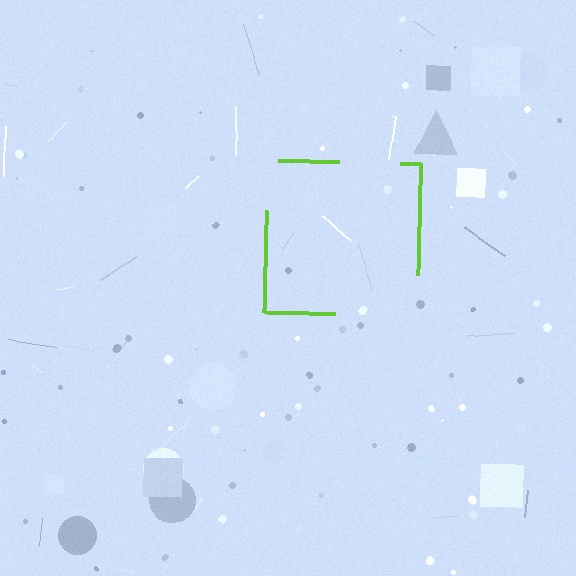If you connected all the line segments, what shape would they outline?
They would outline a square.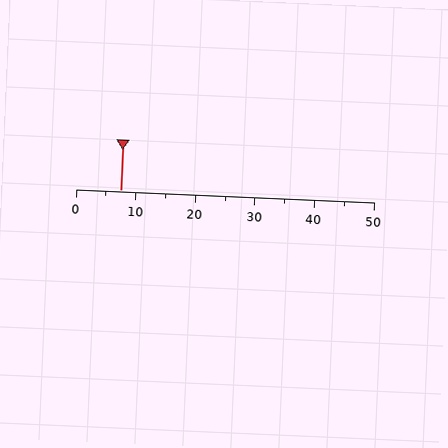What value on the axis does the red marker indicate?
The marker indicates approximately 7.5.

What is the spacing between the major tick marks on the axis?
The major ticks are spaced 10 apart.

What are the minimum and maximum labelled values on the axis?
The axis runs from 0 to 50.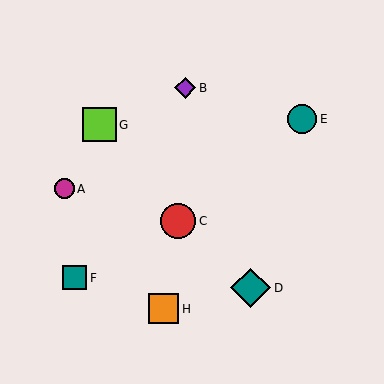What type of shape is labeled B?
Shape B is a purple diamond.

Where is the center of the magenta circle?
The center of the magenta circle is at (64, 189).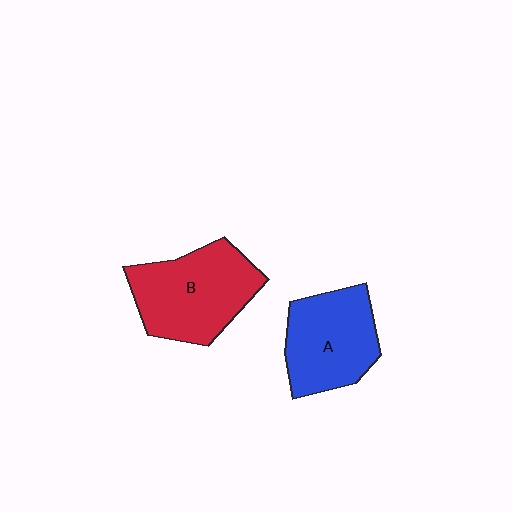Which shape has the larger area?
Shape B (red).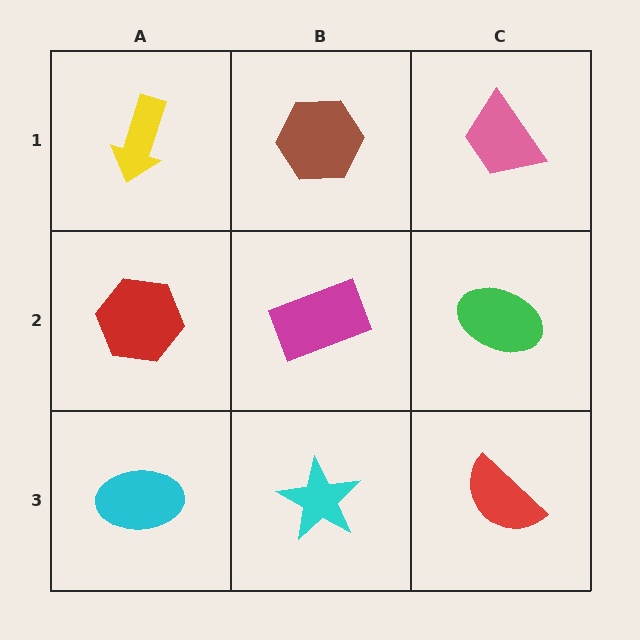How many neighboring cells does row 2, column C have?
3.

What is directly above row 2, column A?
A yellow arrow.